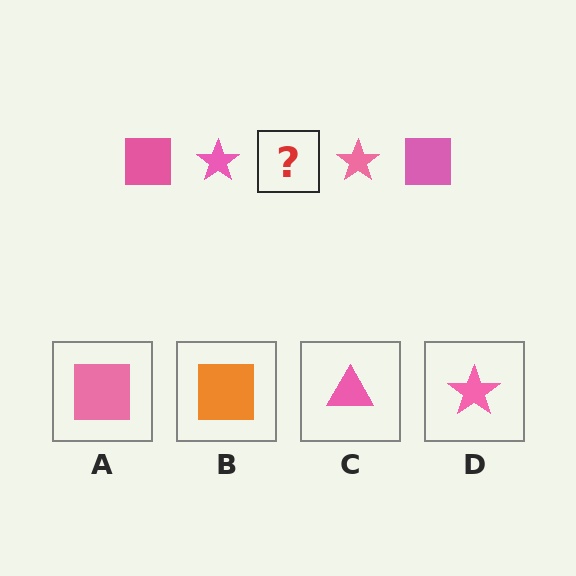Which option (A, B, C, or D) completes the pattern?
A.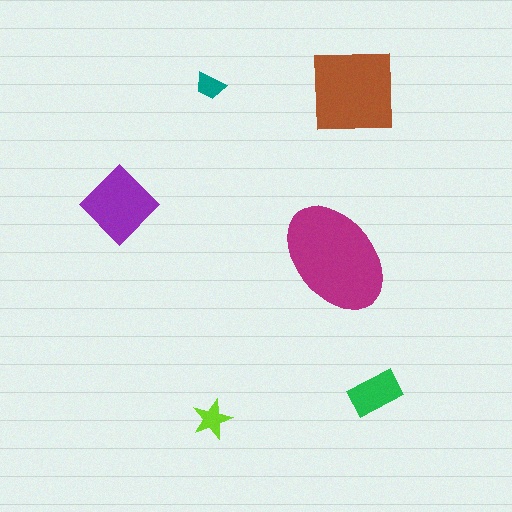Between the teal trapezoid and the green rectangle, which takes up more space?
The green rectangle.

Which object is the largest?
The magenta ellipse.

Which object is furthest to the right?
The green rectangle is rightmost.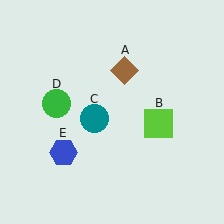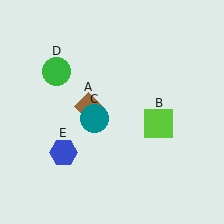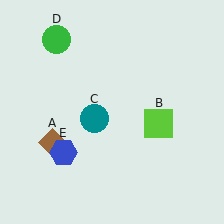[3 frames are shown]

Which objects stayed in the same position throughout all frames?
Lime square (object B) and teal circle (object C) and blue hexagon (object E) remained stationary.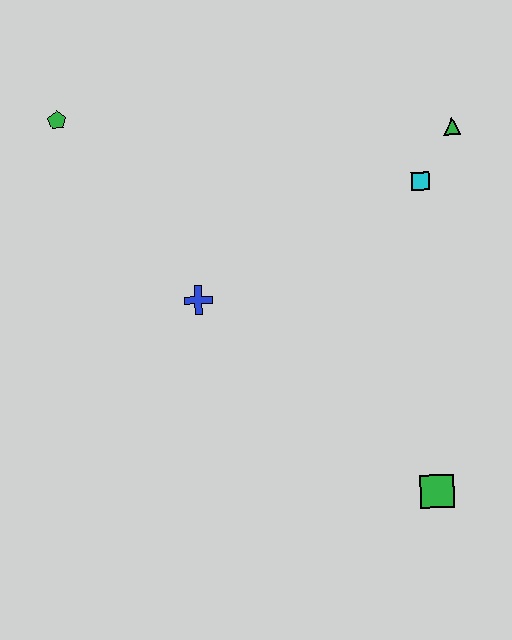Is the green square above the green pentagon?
No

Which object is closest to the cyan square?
The green triangle is closest to the cyan square.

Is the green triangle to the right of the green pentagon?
Yes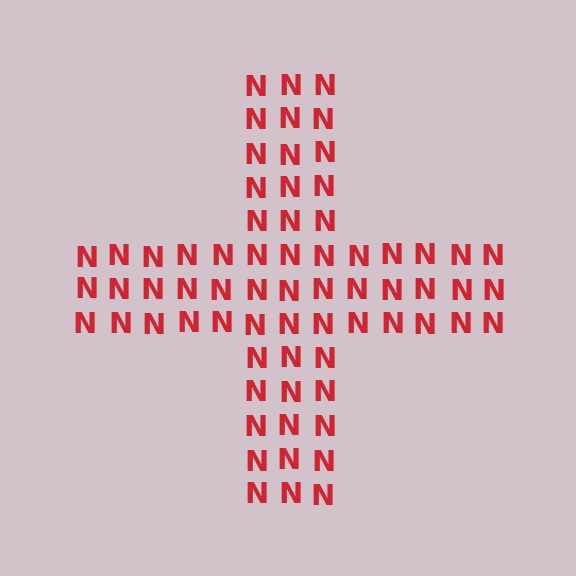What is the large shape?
The large shape is a cross.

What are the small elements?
The small elements are letter N's.